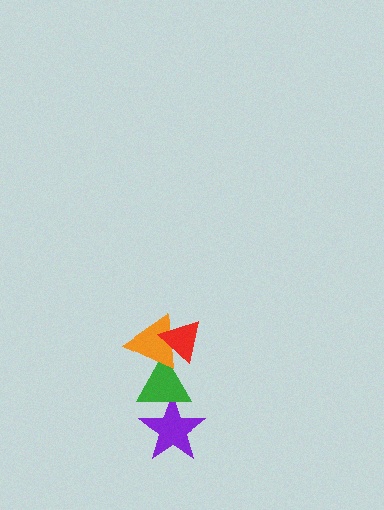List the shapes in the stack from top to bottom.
From top to bottom: the red triangle, the orange triangle, the green triangle, the purple star.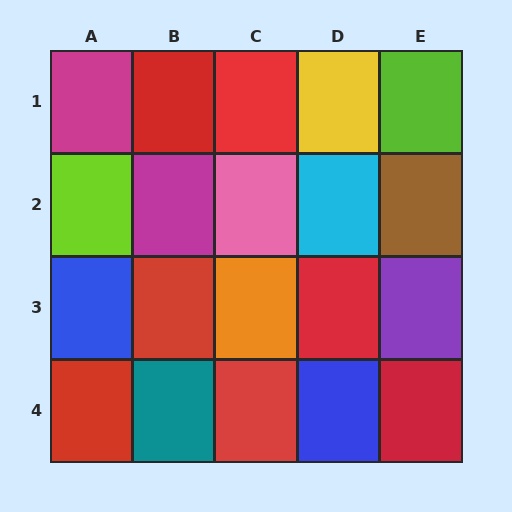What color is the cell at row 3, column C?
Orange.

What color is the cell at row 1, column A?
Magenta.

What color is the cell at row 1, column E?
Lime.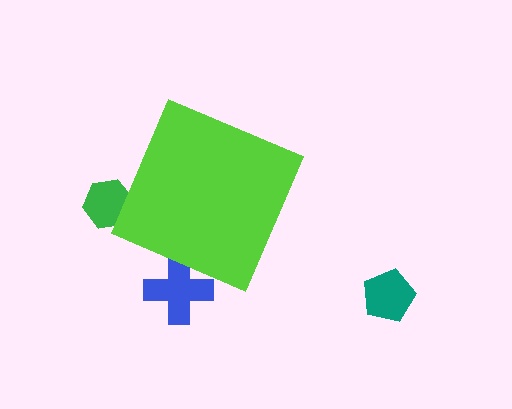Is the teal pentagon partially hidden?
No, the teal pentagon is fully visible.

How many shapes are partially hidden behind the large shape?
2 shapes are partially hidden.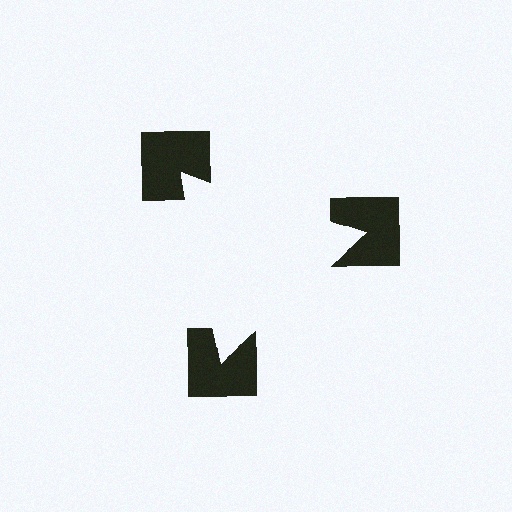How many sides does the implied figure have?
3 sides.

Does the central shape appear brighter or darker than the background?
It typically appears slightly brighter than the background, even though no actual brightness change is drawn.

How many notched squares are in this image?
There are 3 — one at each vertex of the illusory triangle.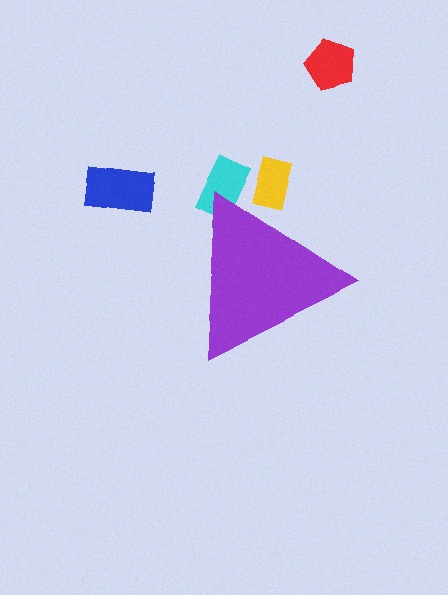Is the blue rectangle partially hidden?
No, the blue rectangle is fully visible.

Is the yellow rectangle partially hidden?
Yes, the yellow rectangle is partially hidden behind the purple triangle.